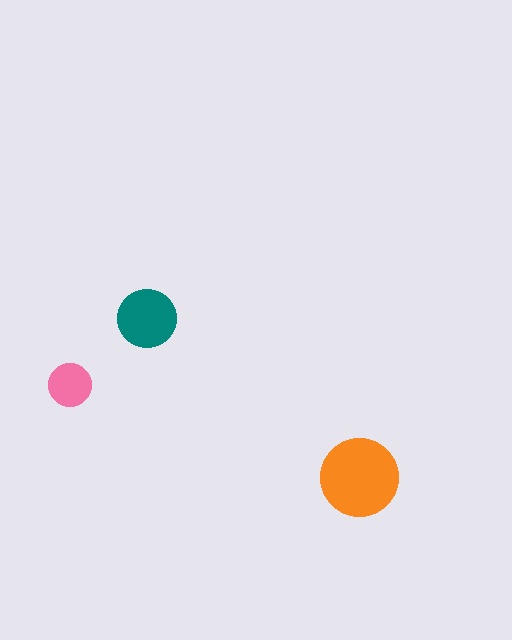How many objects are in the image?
There are 3 objects in the image.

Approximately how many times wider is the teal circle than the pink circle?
About 1.5 times wider.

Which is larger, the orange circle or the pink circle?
The orange one.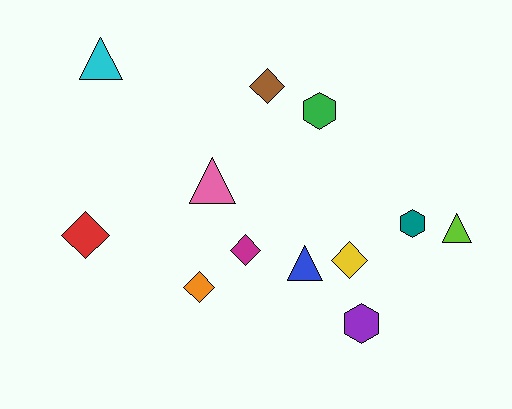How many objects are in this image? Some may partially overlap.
There are 12 objects.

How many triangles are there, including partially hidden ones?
There are 4 triangles.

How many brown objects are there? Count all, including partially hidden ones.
There is 1 brown object.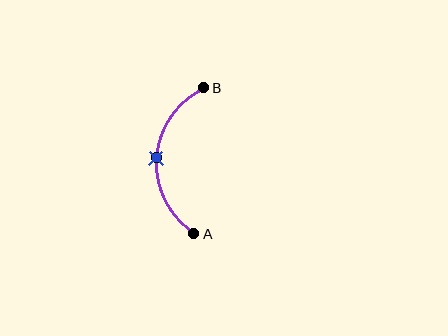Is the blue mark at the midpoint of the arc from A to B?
Yes. The blue mark lies on the arc at equal arc-length from both A and B — it is the arc midpoint.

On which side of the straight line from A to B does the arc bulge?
The arc bulges to the left of the straight line connecting A and B.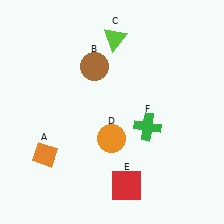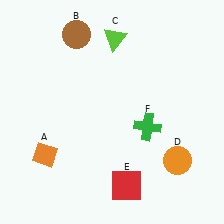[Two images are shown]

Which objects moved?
The objects that moved are: the brown circle (B), the orange circle (D).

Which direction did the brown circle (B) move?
The brown circle (B) moved up.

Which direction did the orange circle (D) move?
The orange circle (D) moved right.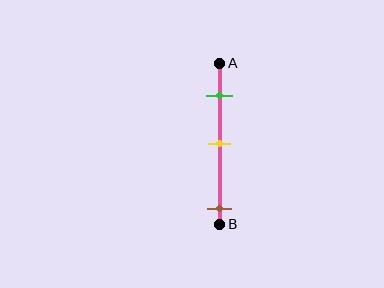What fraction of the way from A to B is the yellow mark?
The yellow mark is approximately 50% (0.5) of the way from A to B.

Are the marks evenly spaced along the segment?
No, the marks are not evenly spaced.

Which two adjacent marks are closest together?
The green and yellow marks are the closest adjacent pair.